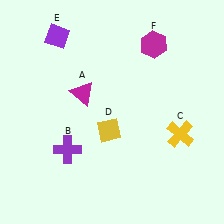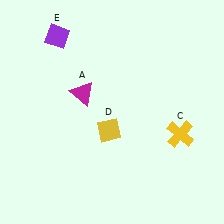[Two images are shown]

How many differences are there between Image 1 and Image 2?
There are 2 differences between the two images.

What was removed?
The purple cross (B), the magenta hexagon (F) were removed in Image 2.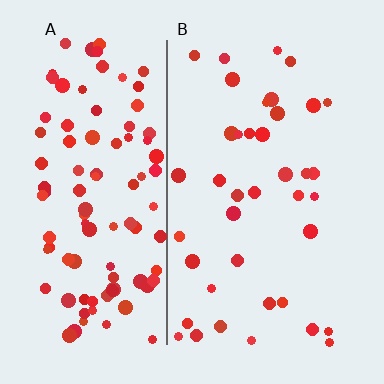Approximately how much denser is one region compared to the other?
Approximately 2.6× — region A over region B.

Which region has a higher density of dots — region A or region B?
A (the left).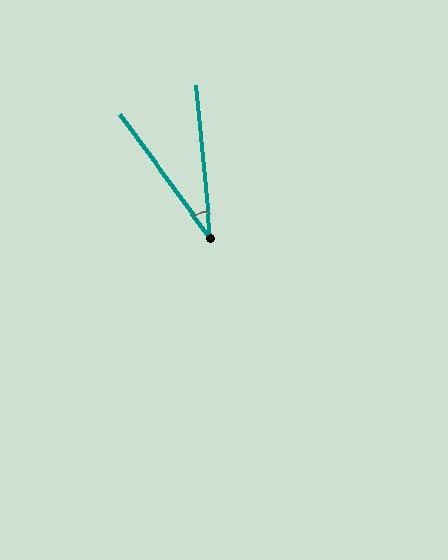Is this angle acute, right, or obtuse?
It is acute.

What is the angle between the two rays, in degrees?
Approximately 31 degrees.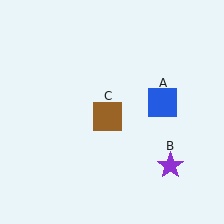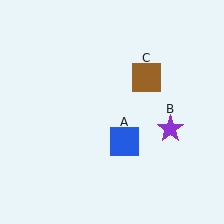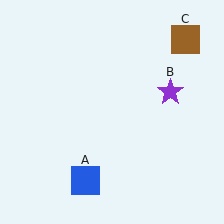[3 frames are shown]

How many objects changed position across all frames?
3 objects changed position: blue square (object A), purple star (object B), brown square (object C).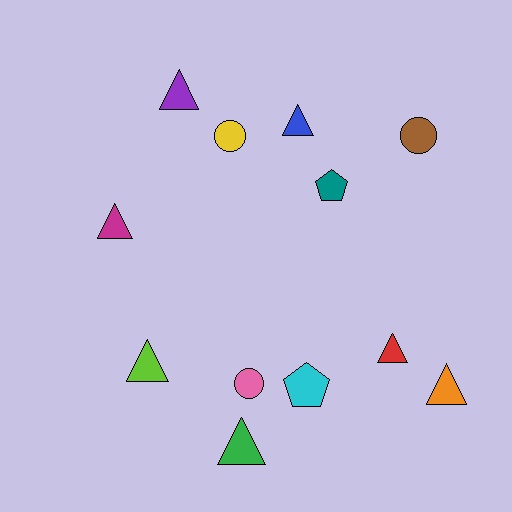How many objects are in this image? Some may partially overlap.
There are 12 objects.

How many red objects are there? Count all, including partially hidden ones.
There is 1 red object.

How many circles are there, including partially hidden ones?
There are 3 circles.